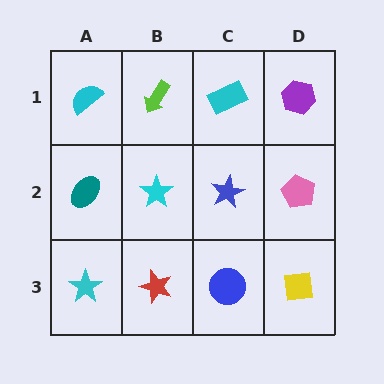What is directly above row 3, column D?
A pink pentagon.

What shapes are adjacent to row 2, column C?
A cyan rectangle (row 1, column C), a blue circle (row 3, column C), a cyan star (row 2, column B), a pink pentagon (row 2, column D).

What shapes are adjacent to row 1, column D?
A pink pentagon (row 2, column D), a cyan rectangle (row 1, column C).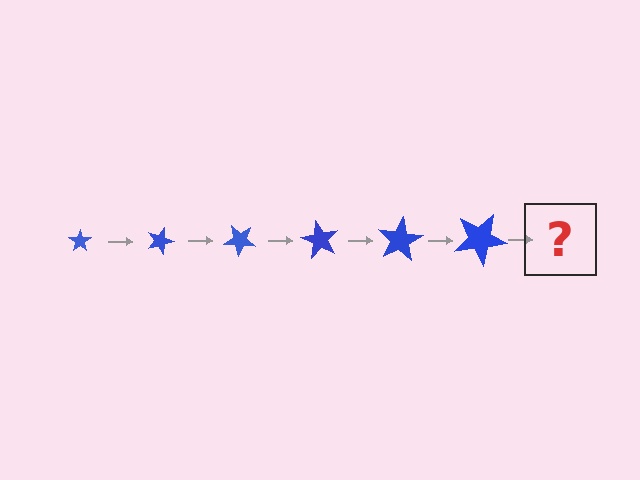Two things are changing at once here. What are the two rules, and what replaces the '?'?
The two rules are that the star grows larger each step and it rotates 20 degrees each step. The '?' should be a star, larger than the previous one and rotated 120 degrees from the start.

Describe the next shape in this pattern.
It should be a star, larger than the previous one and rotated 120 degrees from the start.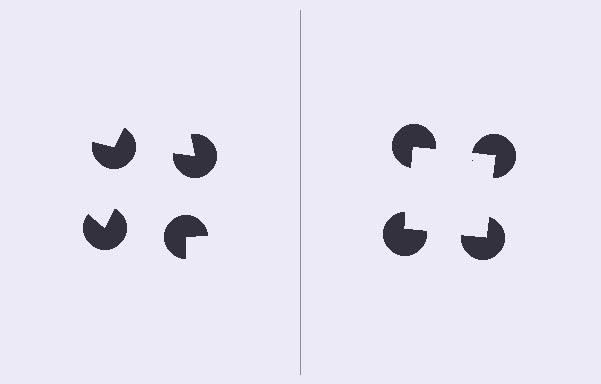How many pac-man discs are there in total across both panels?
8 — 4 on each side.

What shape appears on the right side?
An illusory square.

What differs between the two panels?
The pac-man discs are positioned identically on both sides; only the wedge orientations differ. On the right they align to a square; on the left they are misaligned.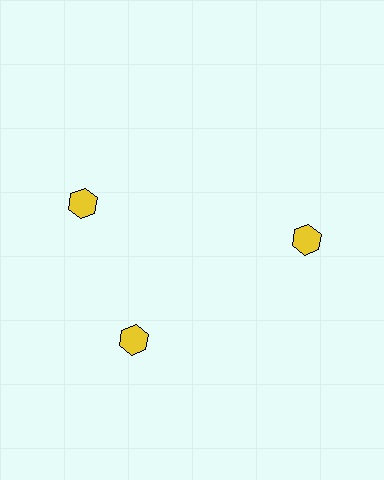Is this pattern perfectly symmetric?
No. The 3 yellow hexagons are arranged in a ring, but one element near the 11 o'clock position is rotated out of alignment along the ring, breaking the 3-fold rotational symmetry.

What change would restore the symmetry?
The symmetry would be restored by rotating it back into even spacing with its neighbors so that all 3 hexagons sit at equal angles and equal distance from the center.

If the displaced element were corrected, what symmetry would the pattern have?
It would have 3-fold rotational symmetry — the pattern would map onto itself every 120 degrees.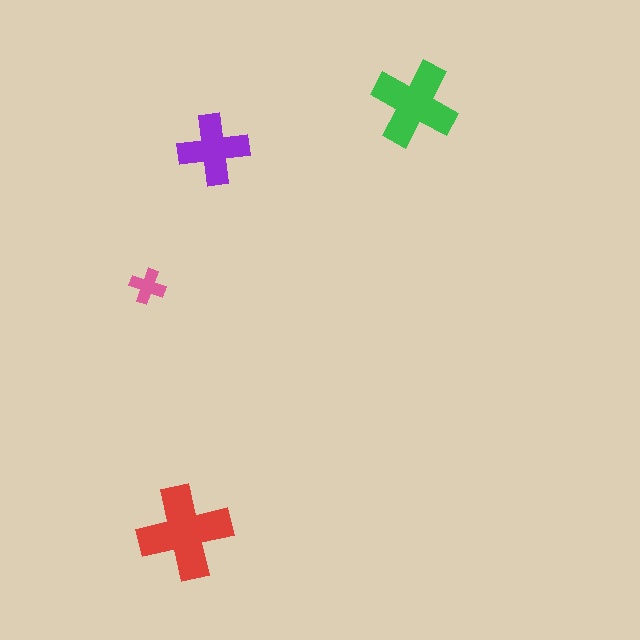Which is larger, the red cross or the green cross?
The red one.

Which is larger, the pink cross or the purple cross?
The purple one.